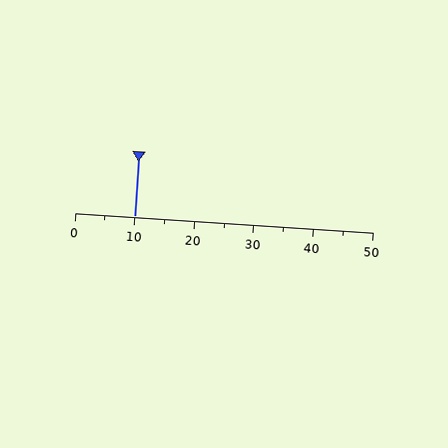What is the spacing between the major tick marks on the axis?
The major ticks are spaced 10 apart.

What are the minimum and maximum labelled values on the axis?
The axis runs from 0 to 50.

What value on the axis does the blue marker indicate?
The marker indicates approximately 10.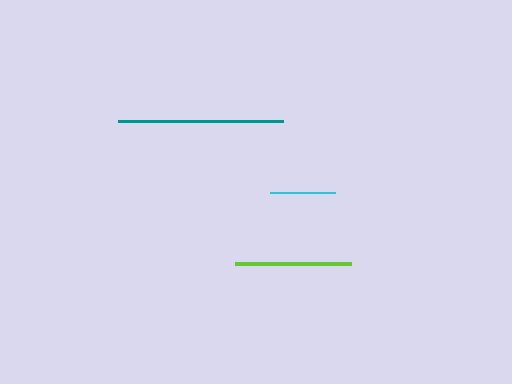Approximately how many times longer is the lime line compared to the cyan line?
The lime line is approximately 1.8 times the length of the cyan line.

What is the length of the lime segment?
The lime segment is approximately 116 pixels long.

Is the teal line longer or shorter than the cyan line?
The teal line is longer than the cyan line.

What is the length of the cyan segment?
The cyan segment is approximately 66 pixels long.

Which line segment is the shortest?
The cyan line is the shortest at approximately 66 pixels.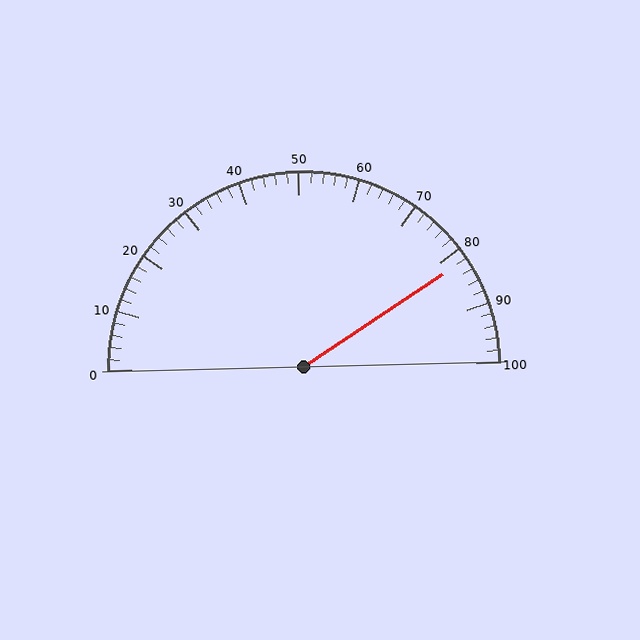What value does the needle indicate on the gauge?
The needle indicates approximately 82.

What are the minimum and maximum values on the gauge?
The gauge ranges from 0 to 100.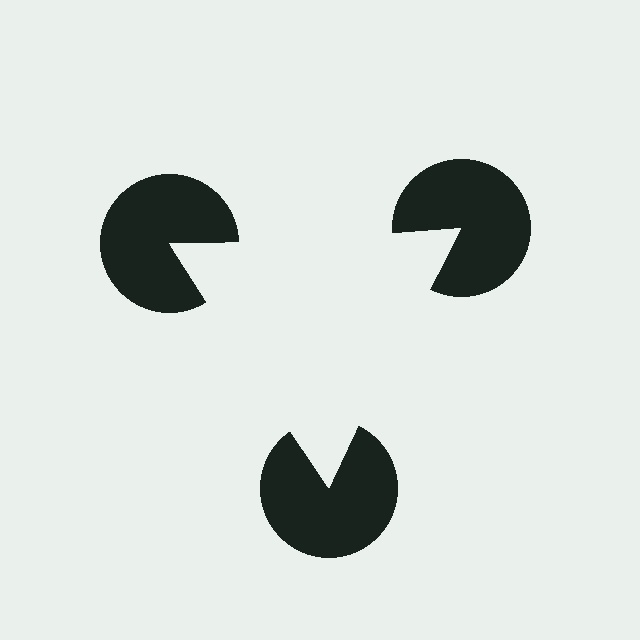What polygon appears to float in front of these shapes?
An illusory triangle — its edges are inferred from the aligned wedge cuts in the pac-man discs, not physically drawn.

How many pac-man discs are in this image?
There are 3 — one at each vertex of the illusory triangle.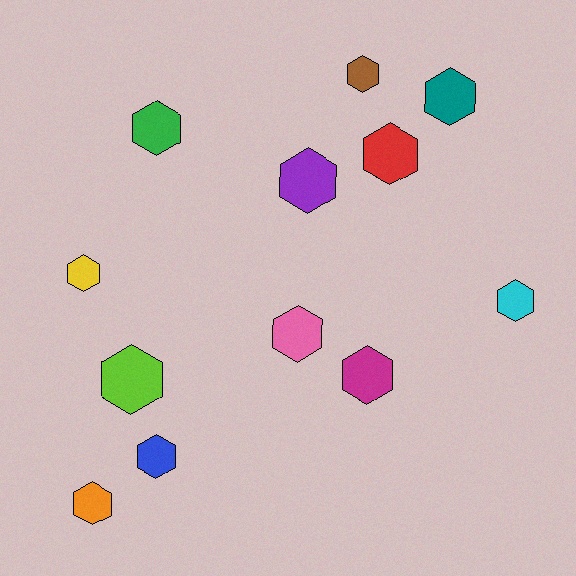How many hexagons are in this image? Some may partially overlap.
There are 12 hexagons.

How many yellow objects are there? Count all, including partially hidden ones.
There is 1 yellow object.